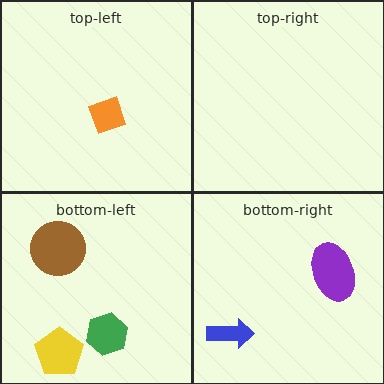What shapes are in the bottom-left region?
The brown circle, the green hexagon, the yellow pentagon.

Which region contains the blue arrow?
The bottom-right region.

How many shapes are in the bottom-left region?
3.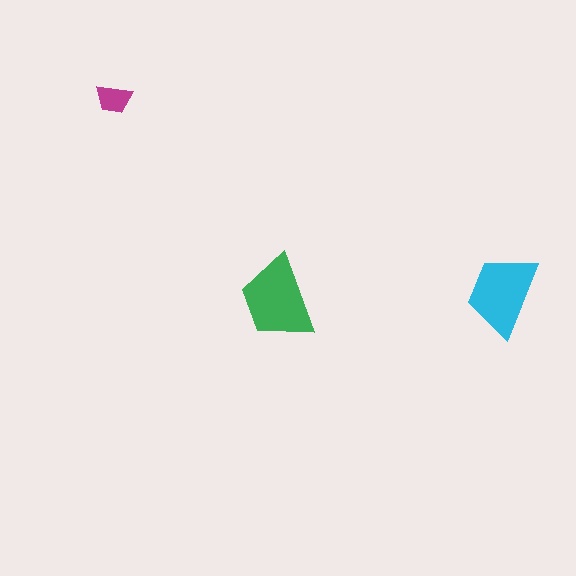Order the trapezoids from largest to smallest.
the green one, the cyan one, the magenta one.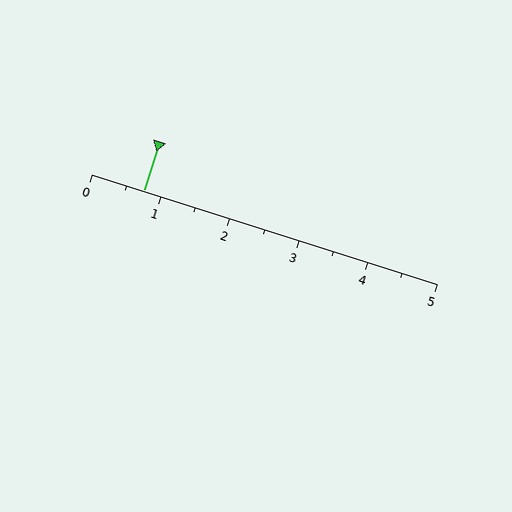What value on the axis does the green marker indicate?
The marker indicates approximately 0.8.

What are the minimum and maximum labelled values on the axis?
The axis runs from 0 to 5.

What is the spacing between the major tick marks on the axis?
The major ticks are spaced 1 apart.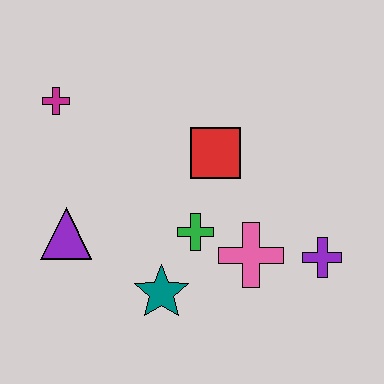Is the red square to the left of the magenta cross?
No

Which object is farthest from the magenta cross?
The purple cross is farthest from the magenta cross.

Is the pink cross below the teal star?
No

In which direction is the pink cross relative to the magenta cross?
The pink cross is to the right of the magenta cross.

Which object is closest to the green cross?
The pink cross is closest to the green cross.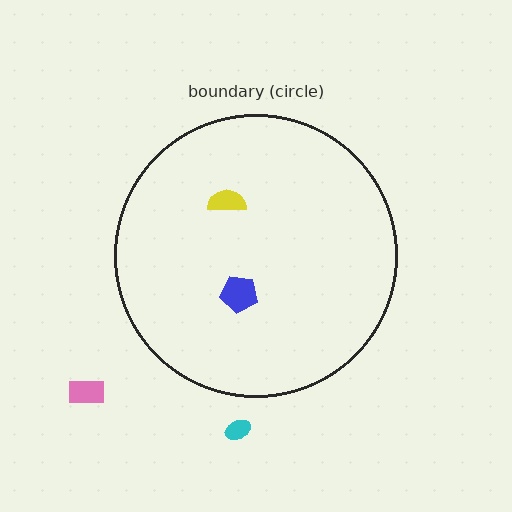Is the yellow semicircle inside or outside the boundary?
Inside.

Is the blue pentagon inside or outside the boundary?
Inside.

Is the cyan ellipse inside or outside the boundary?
Outside.